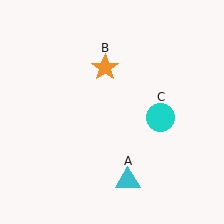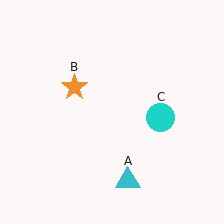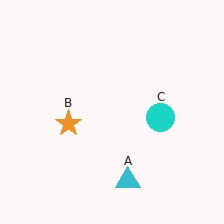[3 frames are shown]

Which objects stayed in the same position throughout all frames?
Cyan triangle (object A) and cyan circle (object C) remained stationary.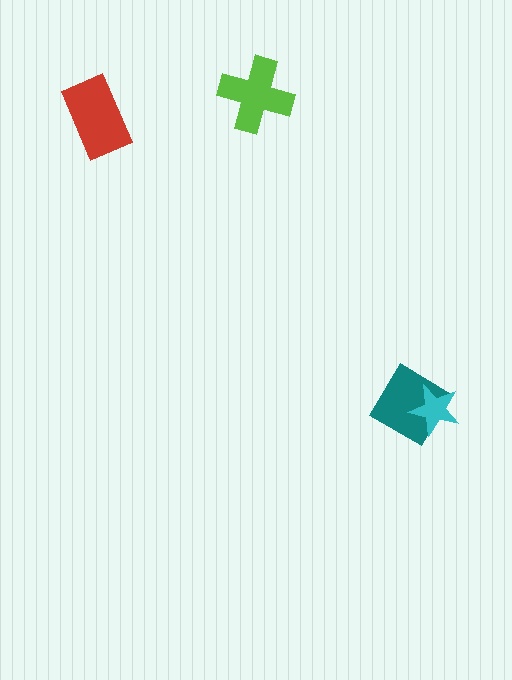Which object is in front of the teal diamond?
The cyan star is in front of the teal diamond.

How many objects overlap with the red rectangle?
0 objects overlap with the red rectangle.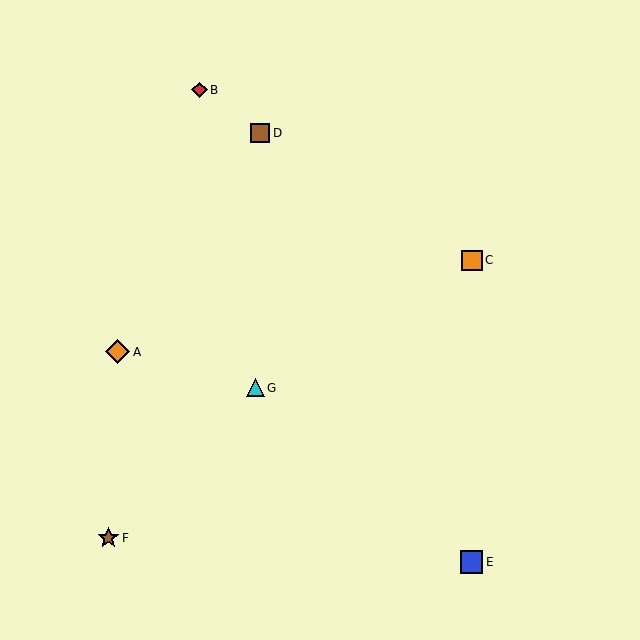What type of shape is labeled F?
Shape F is a brown star.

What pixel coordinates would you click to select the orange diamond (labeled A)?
Click at (117, 352) to select the orange diamond A.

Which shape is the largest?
The orange diamond (labeled A) is the largest.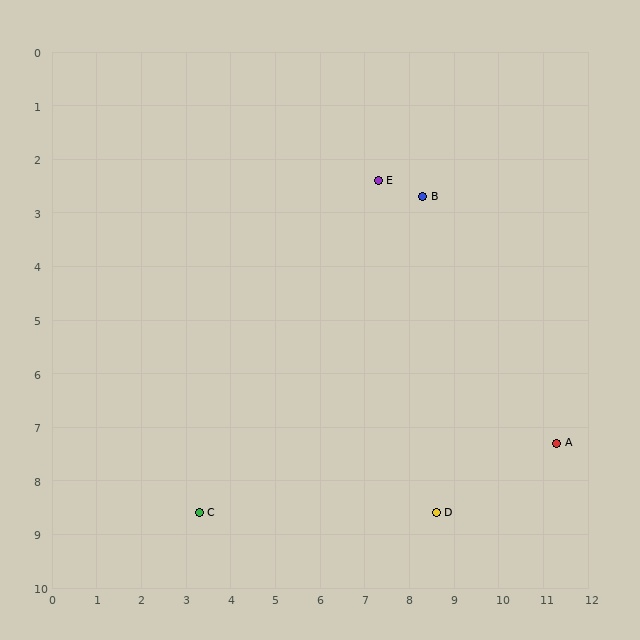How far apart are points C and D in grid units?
Points C and D are about 5.3 grid units apart.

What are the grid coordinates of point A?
Point A is at approximately (11.3, 7.3).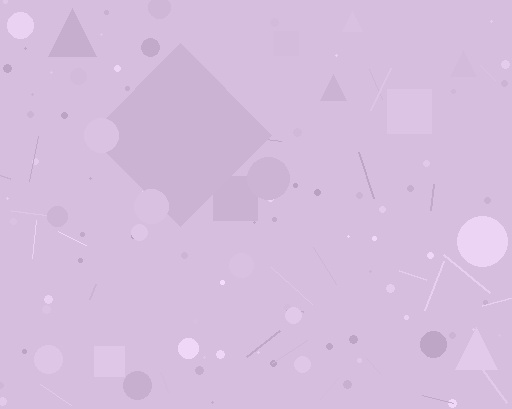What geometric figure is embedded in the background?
A diamond is embedded in the background.